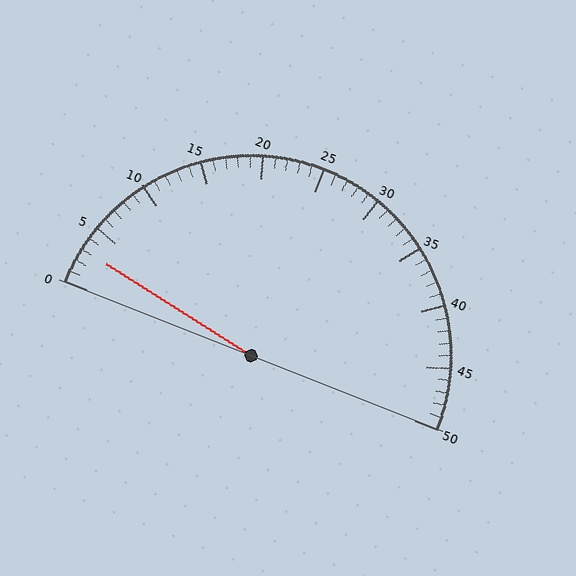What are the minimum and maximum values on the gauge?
The gauge ranges from 0 to 50.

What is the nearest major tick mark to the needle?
The nearest major tick mark is 5.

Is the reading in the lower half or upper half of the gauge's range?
The reading is in the lower half of the range (0 to 50).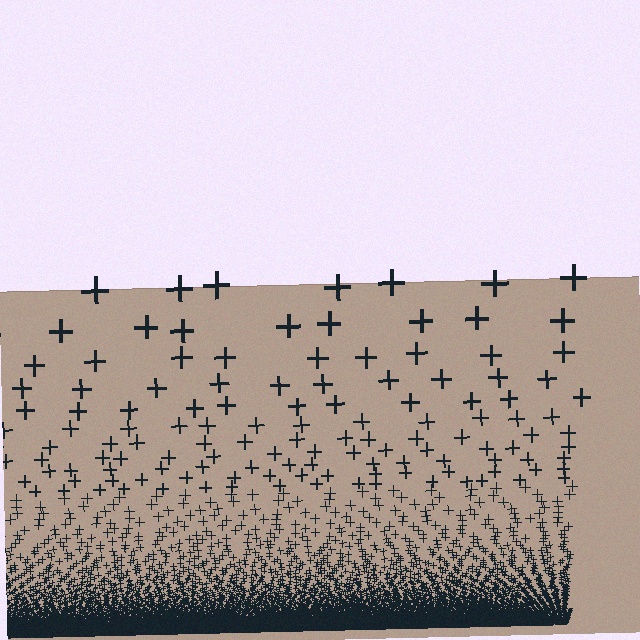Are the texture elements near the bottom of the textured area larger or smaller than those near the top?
Smaller. The gradient is inverted — elements near the bottom are smaller and denser.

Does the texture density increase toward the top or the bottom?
Density increases toward the bottom.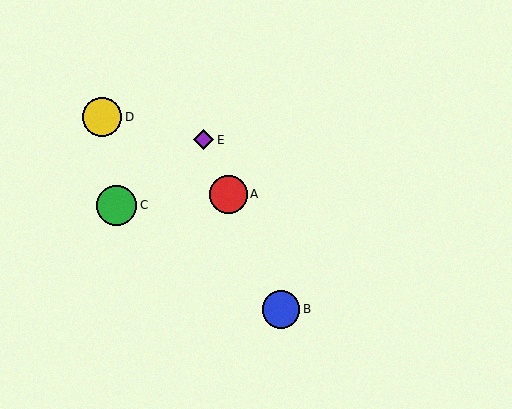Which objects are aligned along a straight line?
Objects A, B, E are aligned along a straight line.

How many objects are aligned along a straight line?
3 objects (A, B, E) are aligned along a straight line.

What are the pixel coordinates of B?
Object B is at (281, 309).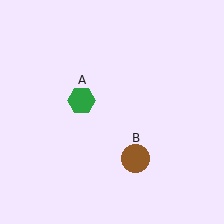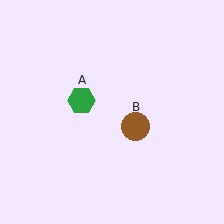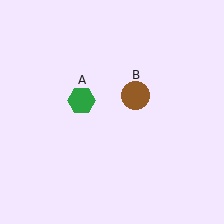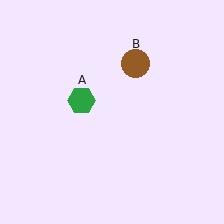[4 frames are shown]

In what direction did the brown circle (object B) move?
The brown circle (object B) moved up.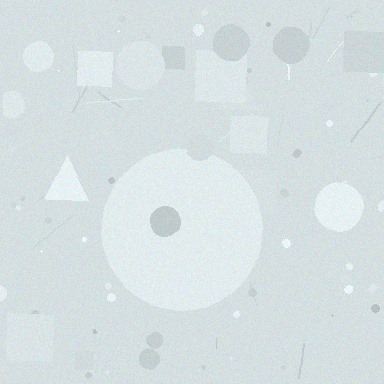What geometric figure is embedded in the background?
A circle is embedded in the background.